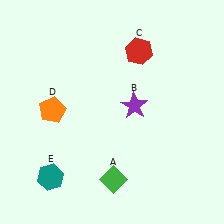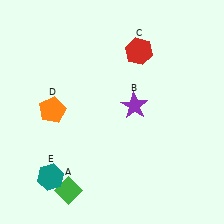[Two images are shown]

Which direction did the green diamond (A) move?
The green diamond (A) moved left.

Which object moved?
The green diamond (A) moved left.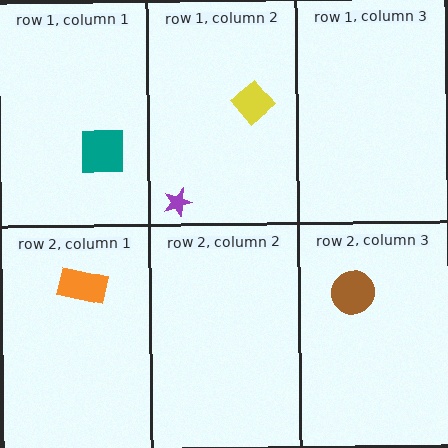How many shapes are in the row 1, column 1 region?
1.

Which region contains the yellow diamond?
The row 1, column 2 region.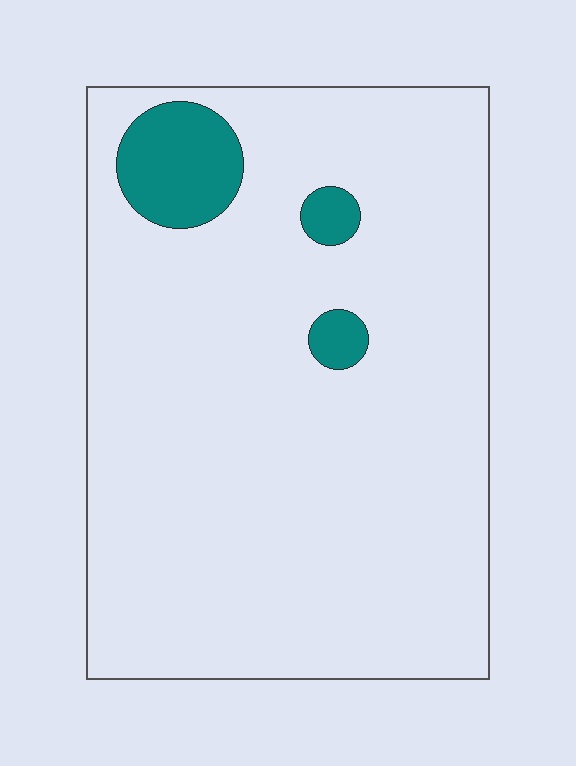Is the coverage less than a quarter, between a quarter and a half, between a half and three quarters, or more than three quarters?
Less than a quarter.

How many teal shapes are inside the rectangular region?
3.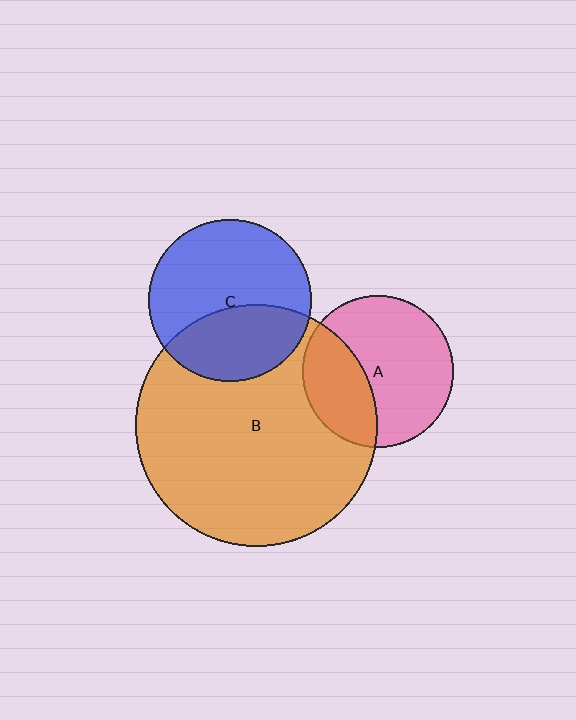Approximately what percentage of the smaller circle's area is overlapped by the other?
Approximately 40%.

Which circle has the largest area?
Circle B (orange).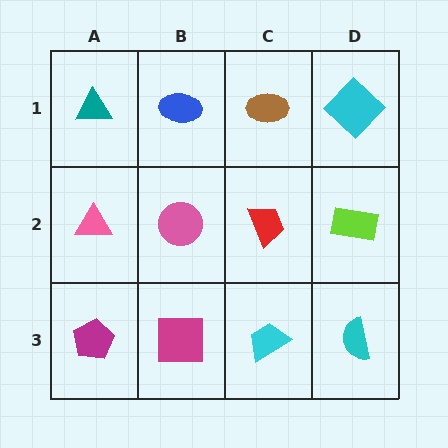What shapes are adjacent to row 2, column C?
A brown ellipse (row 1, column C), a cyan trapezoid (row 3, column C), a pink circle (row 2, column B), a lime rectangle (row 2, column D).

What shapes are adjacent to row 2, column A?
A teal triangle (row 1, column A), a magenta pentagon (row 3, column A), a pink circle (row 2, column B).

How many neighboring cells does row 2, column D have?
3.